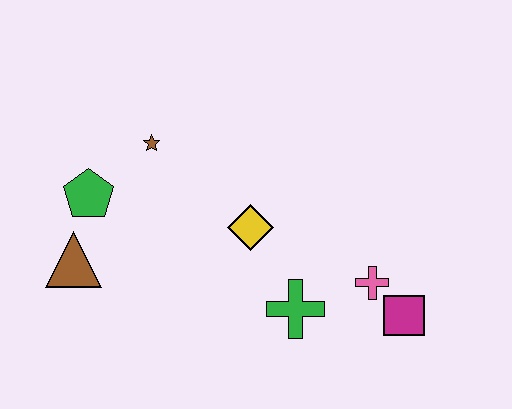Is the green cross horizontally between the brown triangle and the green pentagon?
No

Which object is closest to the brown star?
The green pentagon is closest to the brown star.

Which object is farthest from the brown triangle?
The magenta square is farthest from the brown triangle.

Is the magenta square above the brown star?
No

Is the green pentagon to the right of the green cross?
No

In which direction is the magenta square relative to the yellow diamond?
The magenta square is to the right of the yellow diamond.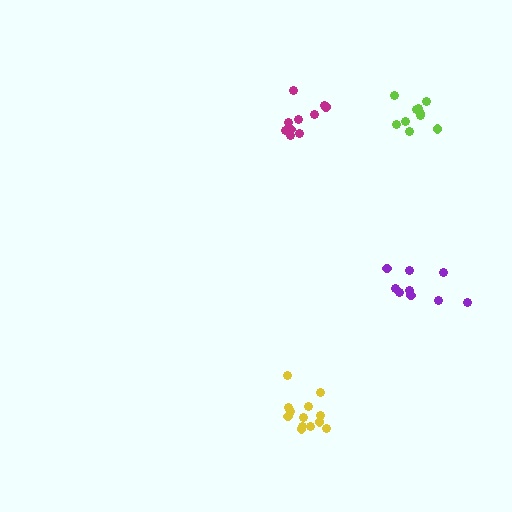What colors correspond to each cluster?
The clusters are colored: magenta, purple, lime, yellow.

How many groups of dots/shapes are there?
There are 4 groups.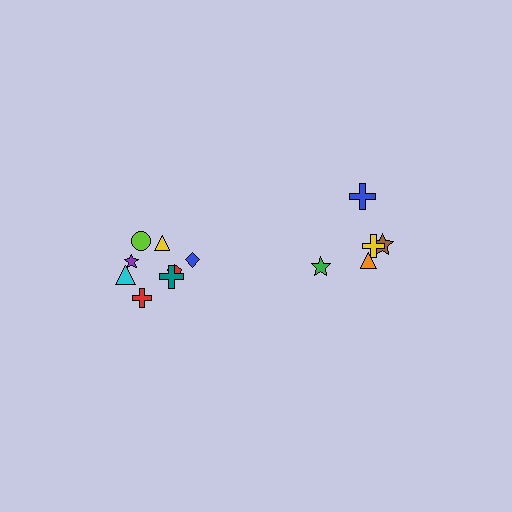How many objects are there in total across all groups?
There are 13 objects.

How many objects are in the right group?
There are 5 objects.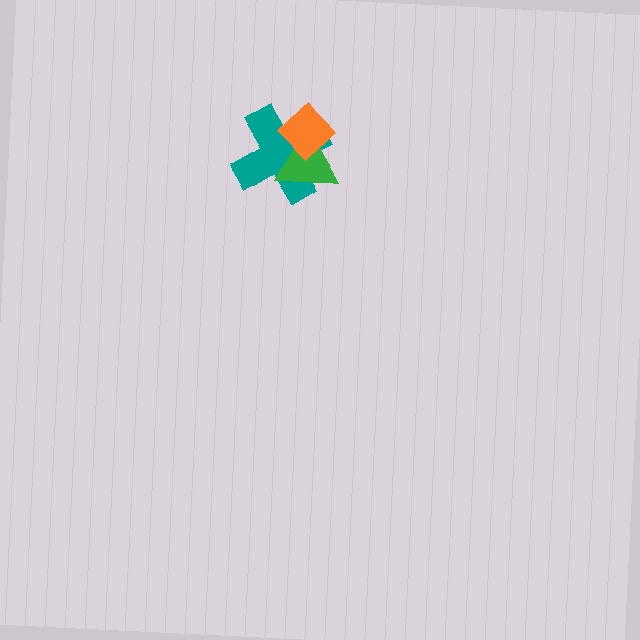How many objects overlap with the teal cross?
2 objects overlap with the teal cross.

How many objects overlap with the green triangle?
2 objects overlap with the green triangle.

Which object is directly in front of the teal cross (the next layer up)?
The green triangle is directly in front of the teal cross.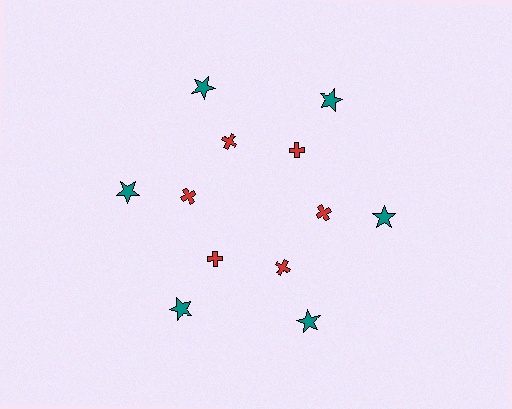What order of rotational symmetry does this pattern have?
This pattern has 6-fold rotational symmetry.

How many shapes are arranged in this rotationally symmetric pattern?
There are 12 shapes, arranged in 6 groups of 2.